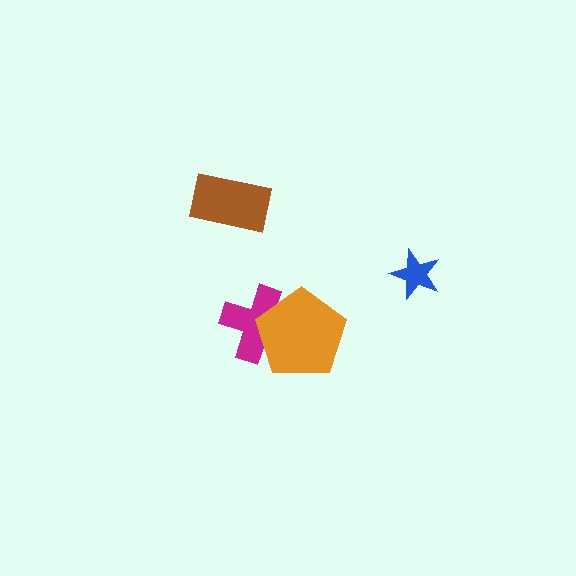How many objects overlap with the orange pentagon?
1 object overlaps with the orange pentagon.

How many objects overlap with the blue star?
0 objects overlap with the blue star.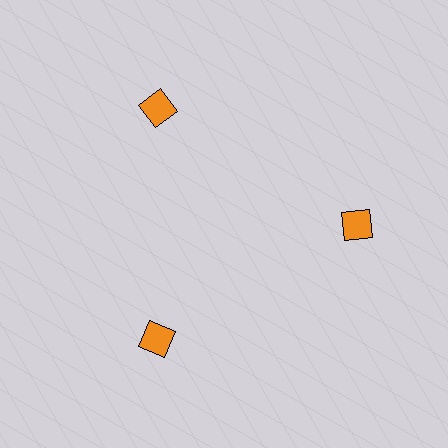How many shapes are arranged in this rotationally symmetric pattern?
There are 3 shapes, arranged in 3 groups of 1.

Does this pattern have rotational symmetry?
Yes, this pattern has 3-fold rotational symmetry. It looks the same after rotating 120 degrees around the center.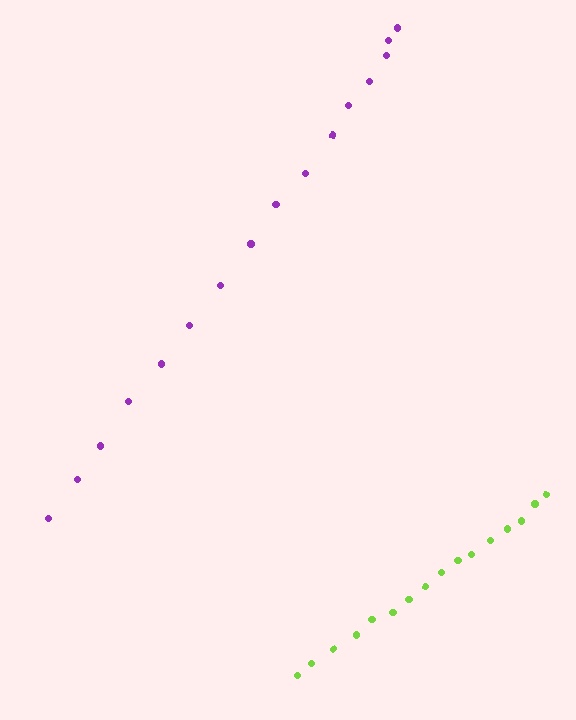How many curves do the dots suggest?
There are 2 distinct paths.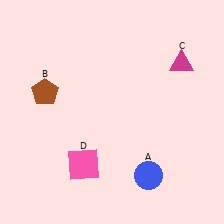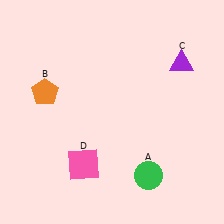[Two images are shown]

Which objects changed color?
A changed from blue to green. B changed from brown to orange. C changed from magenta to purple.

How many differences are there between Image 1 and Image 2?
There are 3 differences between the two images.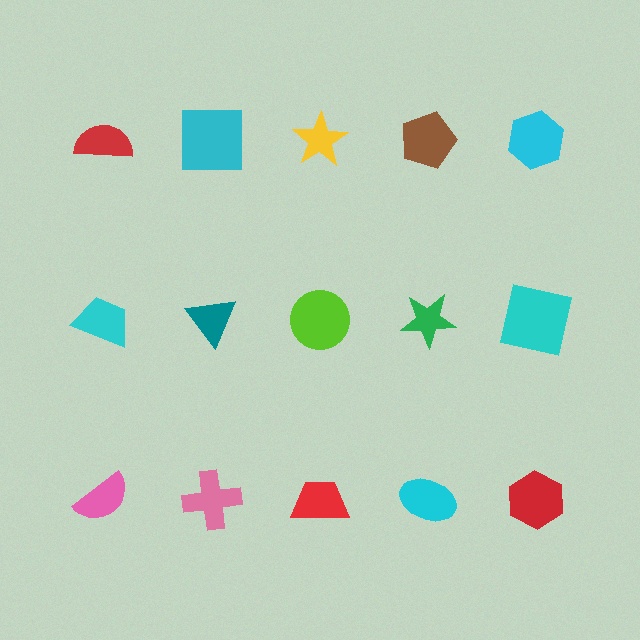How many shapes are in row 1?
5 shapes.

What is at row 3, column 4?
A cyan ellipse.